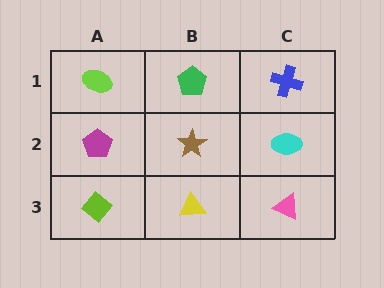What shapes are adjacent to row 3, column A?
A magenta pentagon (row 2, column A), a yellow triangle (row 3, column B).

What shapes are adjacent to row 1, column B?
A brown star (row 2, column B), a lime ellipse (row 1, column A), a blue cross (row 1, column C).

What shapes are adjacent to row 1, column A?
A magenta pentagon (row 2, column A), a green pentagon (row 1, column B).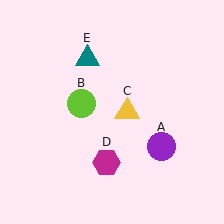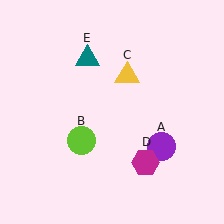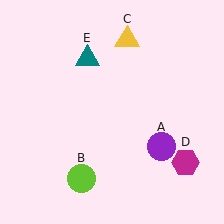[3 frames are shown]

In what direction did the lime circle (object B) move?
The lime circle (object B) moved down.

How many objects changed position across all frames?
3 objects changed position: lime circle (object B), yellow triangle (object C), magenta hexagon (object D).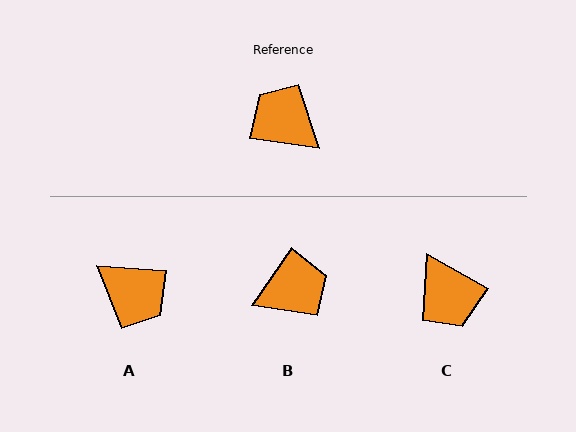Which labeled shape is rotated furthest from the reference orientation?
A, about 176 degrees away.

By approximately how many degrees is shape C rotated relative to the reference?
Approximately 159 degrees counter-clockwise.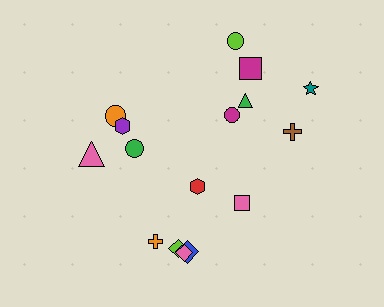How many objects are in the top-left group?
There are 4 objects.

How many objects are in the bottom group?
There are 6 objects.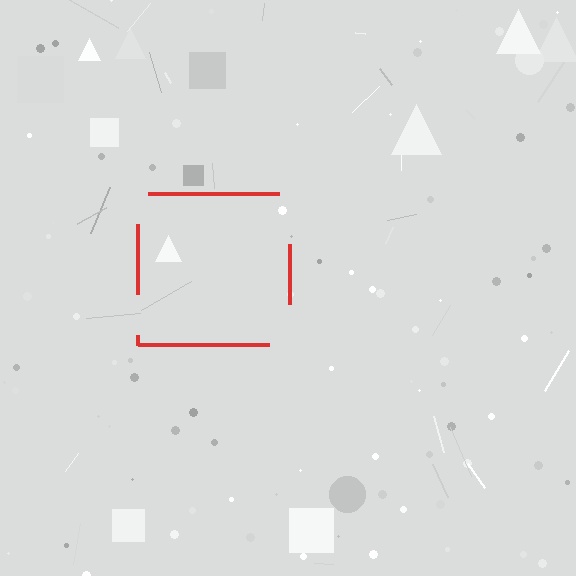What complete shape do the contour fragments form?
The contour fragments form a square.